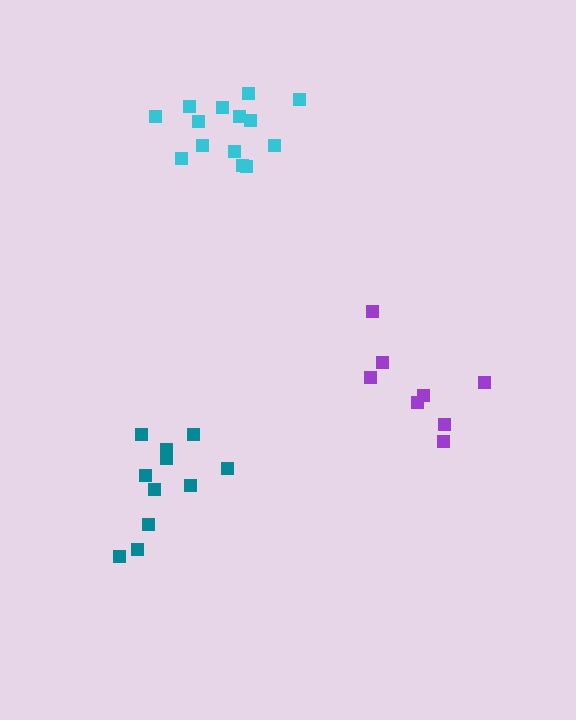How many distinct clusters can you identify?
There are 3 distinct clusters.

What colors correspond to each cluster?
The clusters are colored: teal, cyan, purple.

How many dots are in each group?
Group 1: 11 dots, Group 2: 14 dots, Group 3: 8 dots (33 total).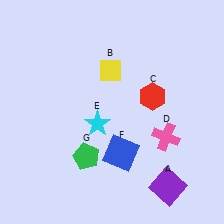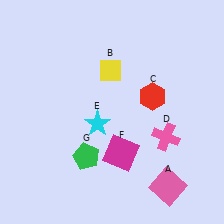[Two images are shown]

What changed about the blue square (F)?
In Image 1, F is blue. In Image 2, it changed to magenta.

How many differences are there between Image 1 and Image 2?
There are 2 differences between the two images.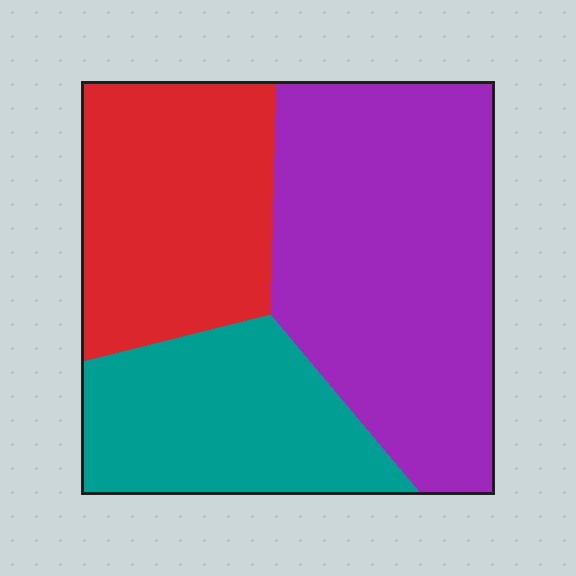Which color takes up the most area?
Purple, at roughly 45%.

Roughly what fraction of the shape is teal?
Teal covers roughly 25% of the shape.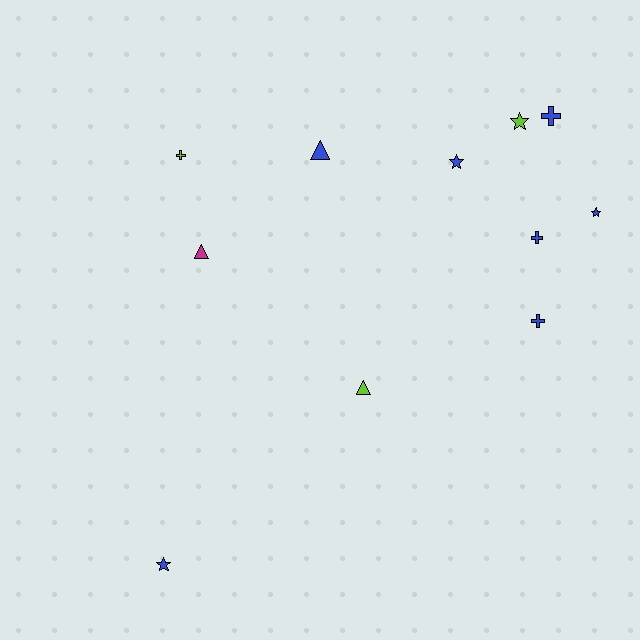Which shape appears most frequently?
Star, with 4 objects.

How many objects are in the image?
There are 11 objects.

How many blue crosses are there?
There are 3 blue crosses.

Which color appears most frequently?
Blue, with 7 objects.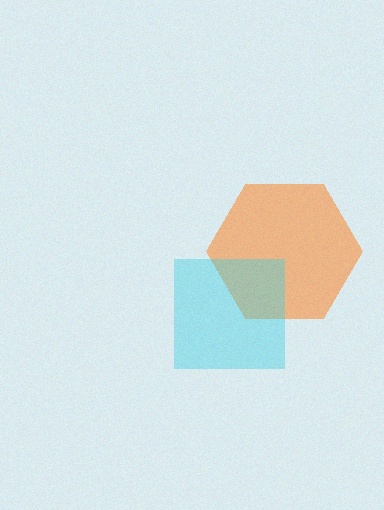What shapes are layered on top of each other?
The layered shapes are: an orange hexagon, a cyan square.